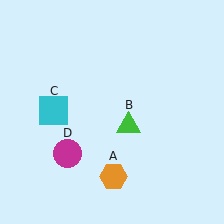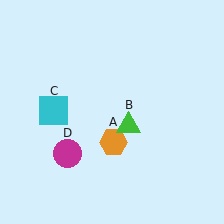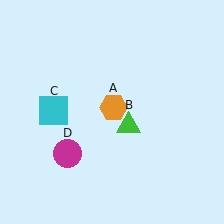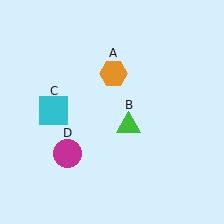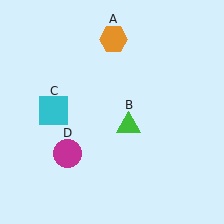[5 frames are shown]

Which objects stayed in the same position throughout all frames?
Green triangle (object B) and cyan square (object C) and magenta circle (object D) remained stationary.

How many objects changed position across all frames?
1 object changed position: orange hexagon (object A).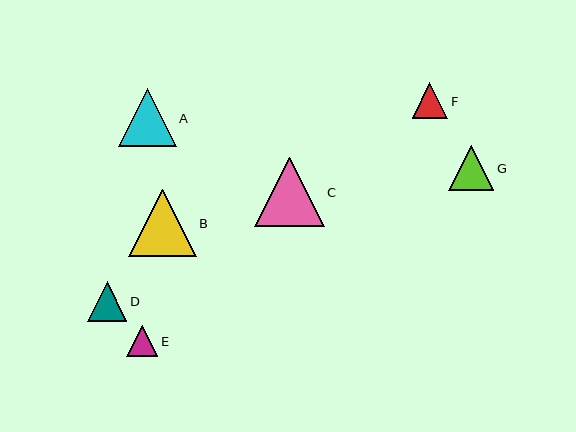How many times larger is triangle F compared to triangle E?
Triangle F is approximately 1.2 times the size of triangle E.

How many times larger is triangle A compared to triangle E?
Triangle A is approximately 1.9 times the size of triangle E.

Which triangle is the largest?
Triangle C is the largest with a size of approximately 70 pixels.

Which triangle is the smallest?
Triangle E is the smallest with a size of approximately 31 pixels.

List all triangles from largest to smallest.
From largest to smallest: C, B, A, G, D, F, E.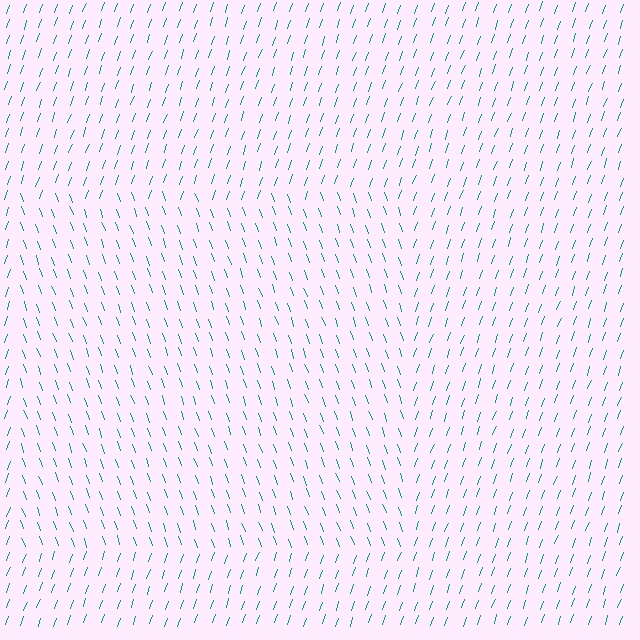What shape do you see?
I see a rectangle.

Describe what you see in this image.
The image is filled with small teal line segments. A rectangle region in the image has lines oriented differently from the surrounding lines, creating a visible texture boundary.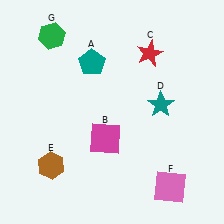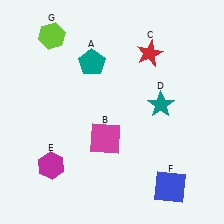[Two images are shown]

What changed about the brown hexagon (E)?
In Image 1, E is brown. In Image 2, it changed to magenta.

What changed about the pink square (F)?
In Image 1, F is pink. In Image 2, it changed to blue.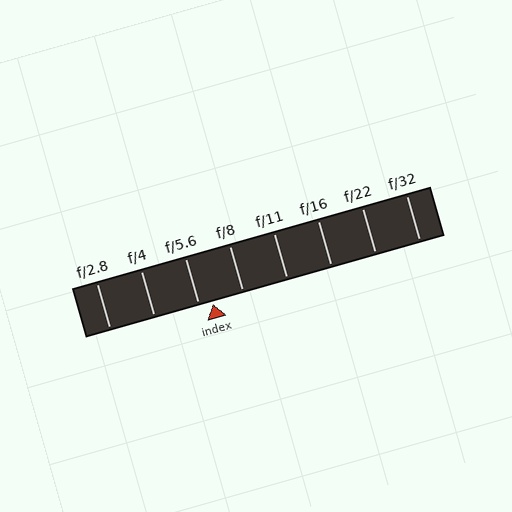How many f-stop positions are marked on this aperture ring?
There are 8 f-stop positions marked.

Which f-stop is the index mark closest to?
The index mark is closest to f/5.6.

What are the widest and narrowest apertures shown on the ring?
The widest aperture shown is f/2.8 and the narrowest is f/32.